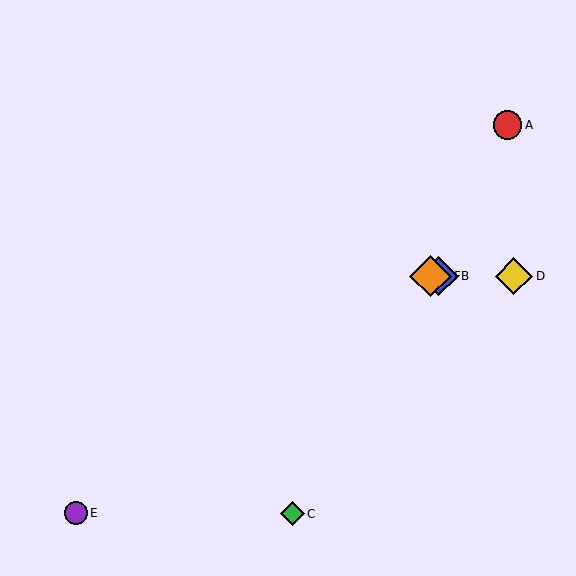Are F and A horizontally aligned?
No, F is at y≈276 and A is at y≈125.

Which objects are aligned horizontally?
Objects B, D, F are aligned horizontally.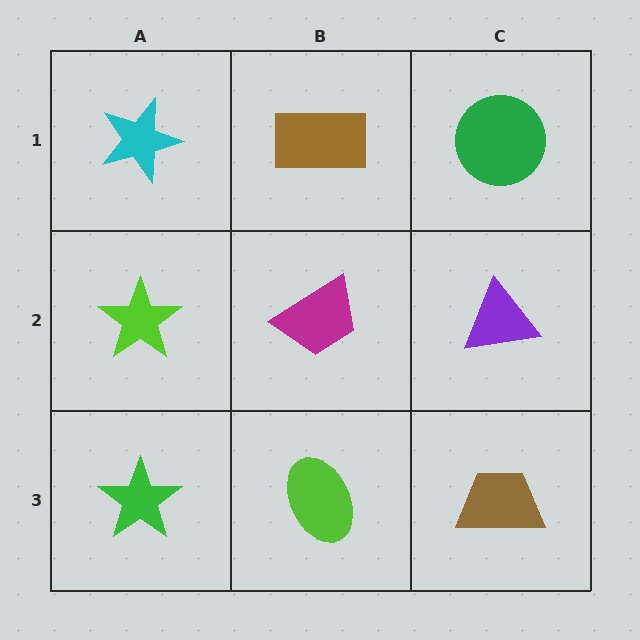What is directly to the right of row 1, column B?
A green circle.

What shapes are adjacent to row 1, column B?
A magenta trapezoid (row 2, column B), a cyan star (row 1, column A), a green circle (row 1, column C).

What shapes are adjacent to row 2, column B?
A brown rectangle (row 1, column B), a lime ellipse (row 3, column B), a lime star (row 2, column A), a purple triangle (row 2, column C).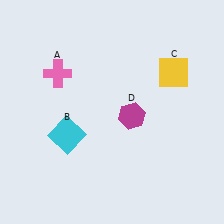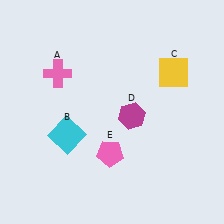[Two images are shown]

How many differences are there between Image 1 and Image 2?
There is 1 difference between the two images.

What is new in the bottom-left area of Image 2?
A pink pentagon (E) was added in the bottom-left area of Image 2.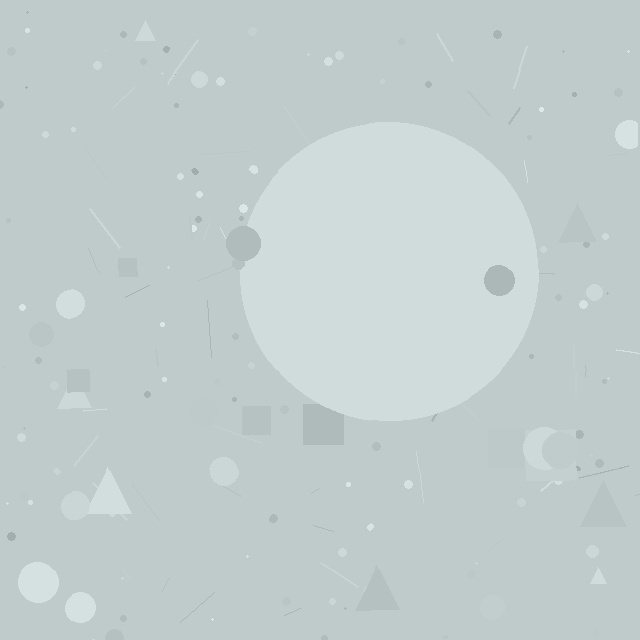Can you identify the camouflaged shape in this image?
The camouflaged shape is a circle.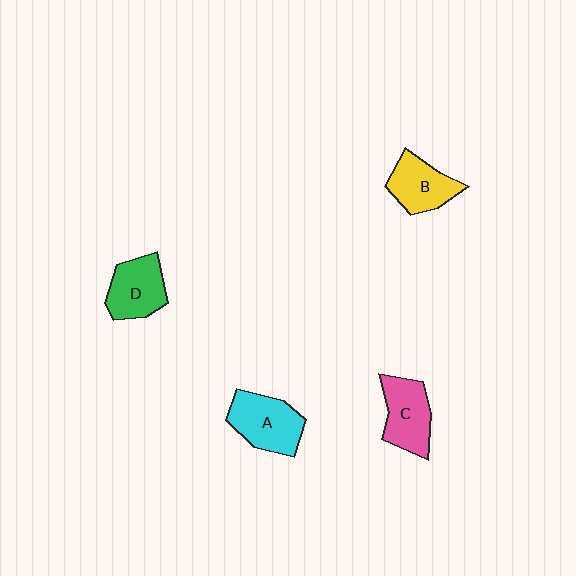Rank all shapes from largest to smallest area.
From largest to smallest: A (cyan), C (pink), D (green), B (yellow).